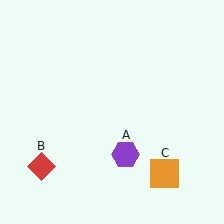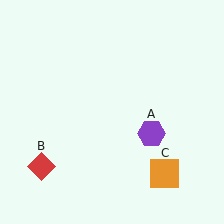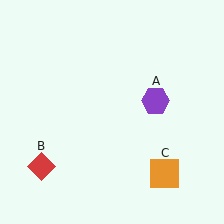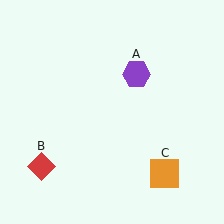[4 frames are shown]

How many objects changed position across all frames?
1 object changed position: purple hexagon (object A).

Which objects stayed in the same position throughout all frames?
Red diamond (object B) and orange square (object C) remained stationary.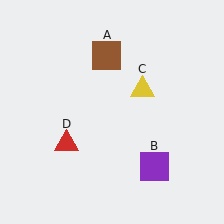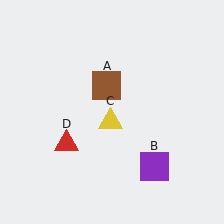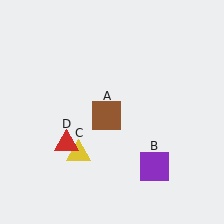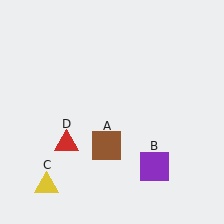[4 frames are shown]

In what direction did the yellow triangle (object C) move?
The yellow triangle (object C) moved down and to the left.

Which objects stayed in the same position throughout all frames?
Purple square (object B) and red triangle (object D) remained stationary.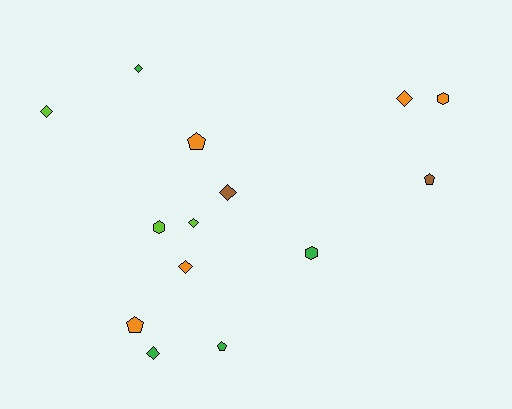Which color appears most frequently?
Orange, with 5 objects.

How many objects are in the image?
There are 14 objects.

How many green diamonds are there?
There are 2 green diamonds.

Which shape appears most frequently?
Diamond, with 7 objects.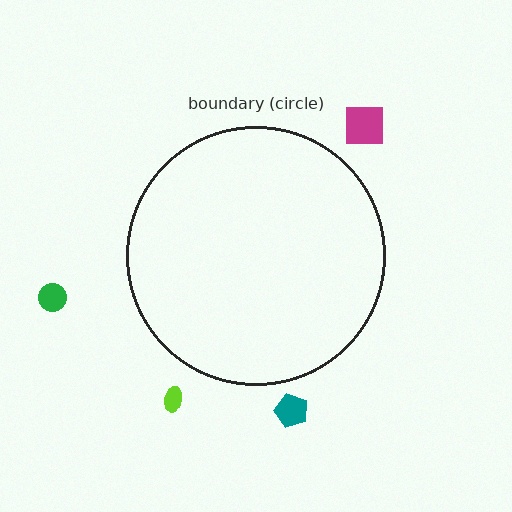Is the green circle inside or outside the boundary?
Outside.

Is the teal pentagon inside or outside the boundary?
Outside.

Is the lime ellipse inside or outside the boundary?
Outside.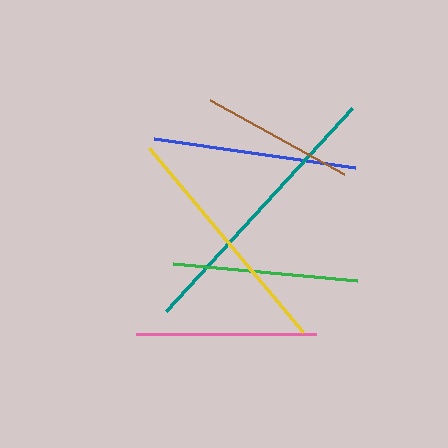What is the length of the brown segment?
The brown segment is approximately 153 pixels long.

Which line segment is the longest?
The teal line is the longest at approximately 275 pixels.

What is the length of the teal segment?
The teal segment is approximately 275 pixels long.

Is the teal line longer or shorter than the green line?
The teal line is longer than the green line.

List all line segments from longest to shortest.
From longest to shortest: teal, yellow, blue, green, pink, brown.